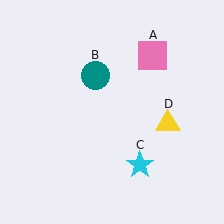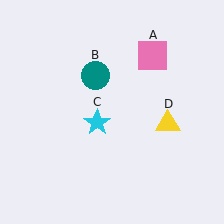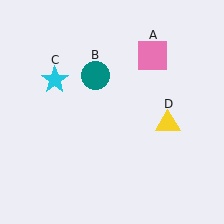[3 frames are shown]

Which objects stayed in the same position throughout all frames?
Pink square (object A) and teal circle (object B) and yellow triangle (object D) remained stationary.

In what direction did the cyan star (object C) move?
The cyan star (object C) moved up and to the left.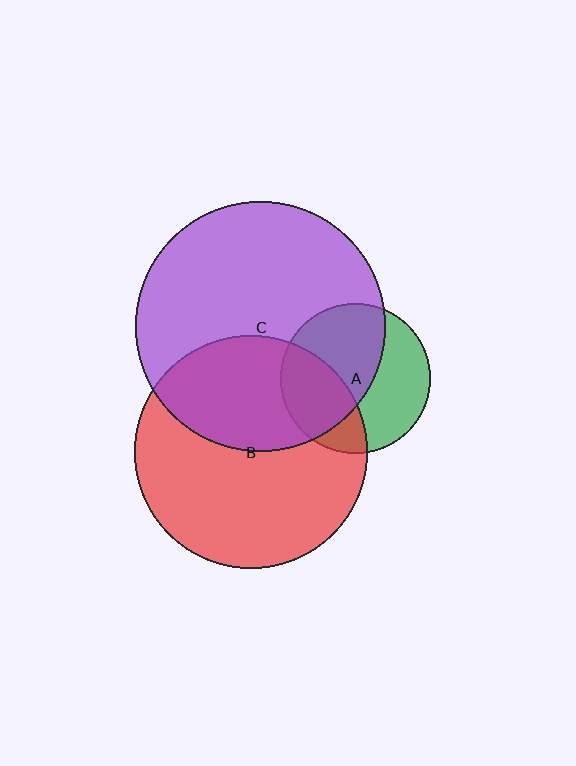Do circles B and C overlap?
Yes.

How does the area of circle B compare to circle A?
Approximately 2.4 times.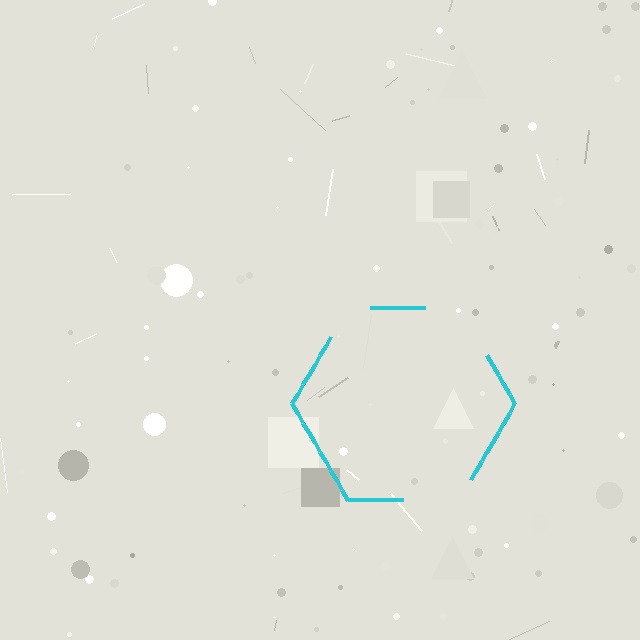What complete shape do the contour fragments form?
The contour fragments form a hexagon.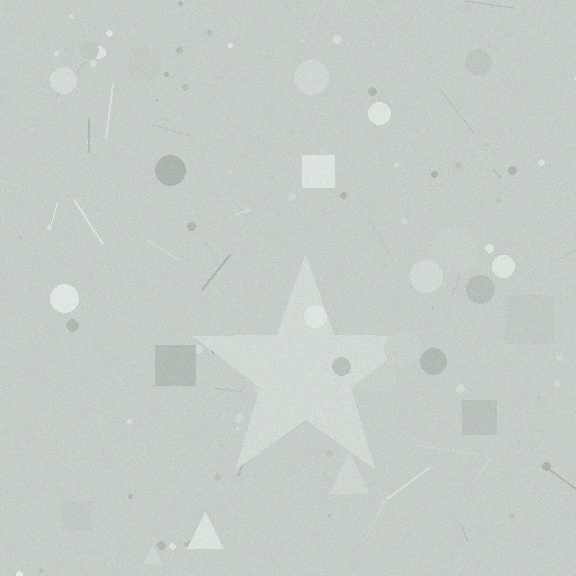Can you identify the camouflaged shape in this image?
The camouflaged shape is a star.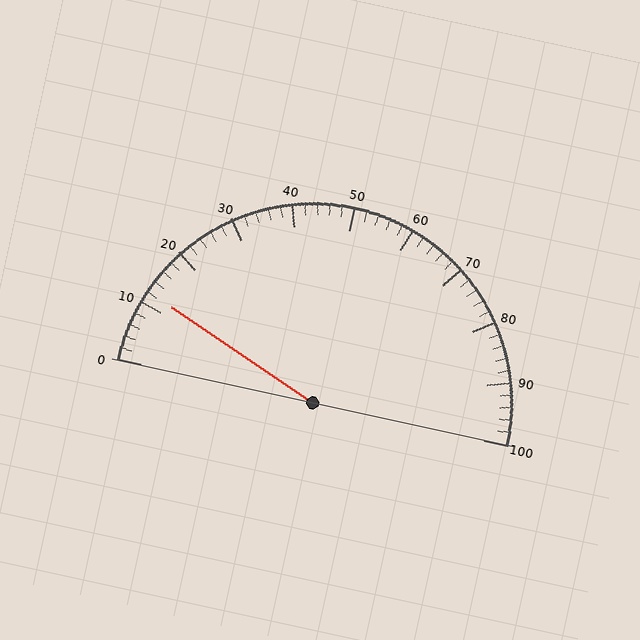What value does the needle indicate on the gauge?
The needle indicates approximately 12.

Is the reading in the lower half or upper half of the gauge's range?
The reading is in the lower half of the range (0 to 100).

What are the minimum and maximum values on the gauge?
The gauge ranges from 0 to 100.